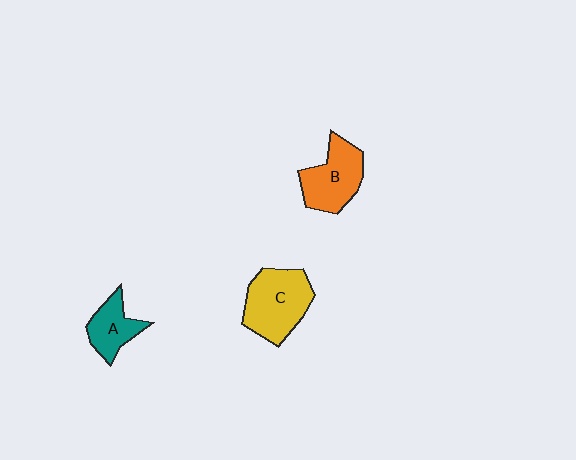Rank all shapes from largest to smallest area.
From largest to smallest: C (yellow), B (orange), A (teal).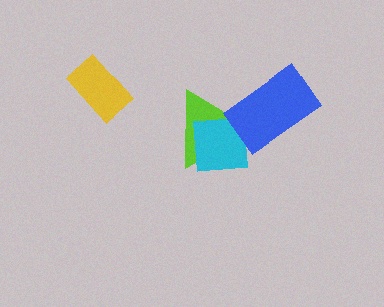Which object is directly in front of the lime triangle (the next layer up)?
The cyan square is directly in front of the lime triangle.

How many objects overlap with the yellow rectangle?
0 objects overlap with the yellow rectangle.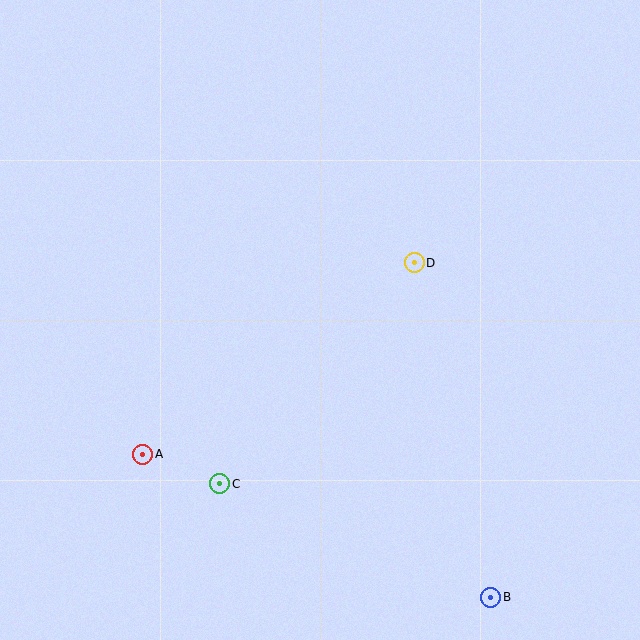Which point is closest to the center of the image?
Point D at (414, 263) is closest to the center.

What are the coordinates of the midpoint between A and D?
The midpoint between A and D is at (279, 359).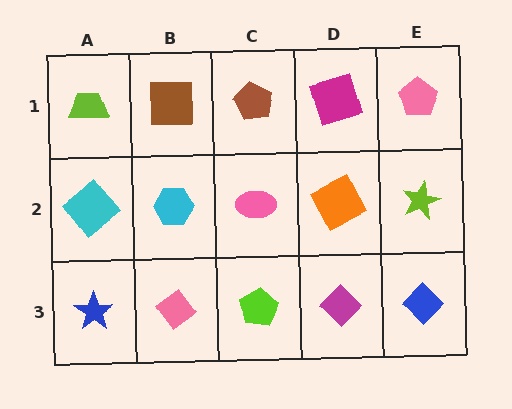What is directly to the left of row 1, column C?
A brown square.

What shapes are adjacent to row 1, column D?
An orange square (row 2, column D), a brown pentagon (row 1, column C), a pink pentagon (row 1, column E).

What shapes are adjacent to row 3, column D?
An orange square (row 2, column D), a lime pentagon (row 3, column C), a blue diamond (row 3, column E).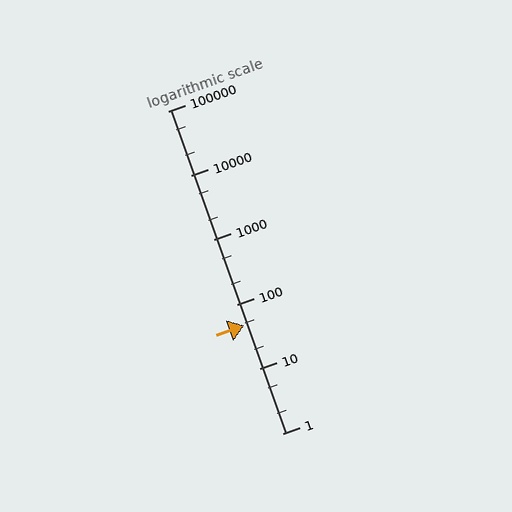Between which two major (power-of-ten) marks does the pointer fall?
The pointer is between 10 and 100.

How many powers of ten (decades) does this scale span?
The scale spans 5 decades, from 1 to 100000.